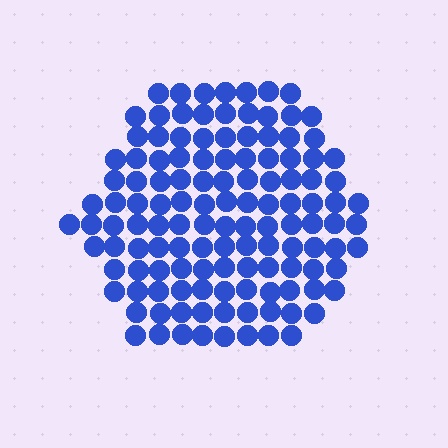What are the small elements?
The small elements are circles.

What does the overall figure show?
The overall figure shows a hexagon.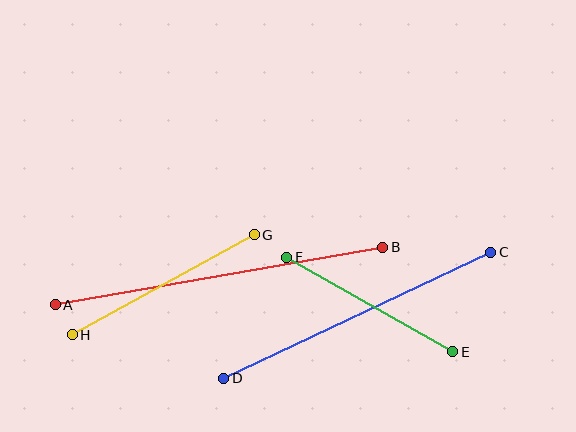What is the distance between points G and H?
The distance is approximately 208 pixels.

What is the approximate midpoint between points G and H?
The midpoint is at approximately (163, 285) pixels.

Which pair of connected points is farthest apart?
Points A and B are farthest apart.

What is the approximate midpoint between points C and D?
The midpoint is at approximately (357, 315) pixels.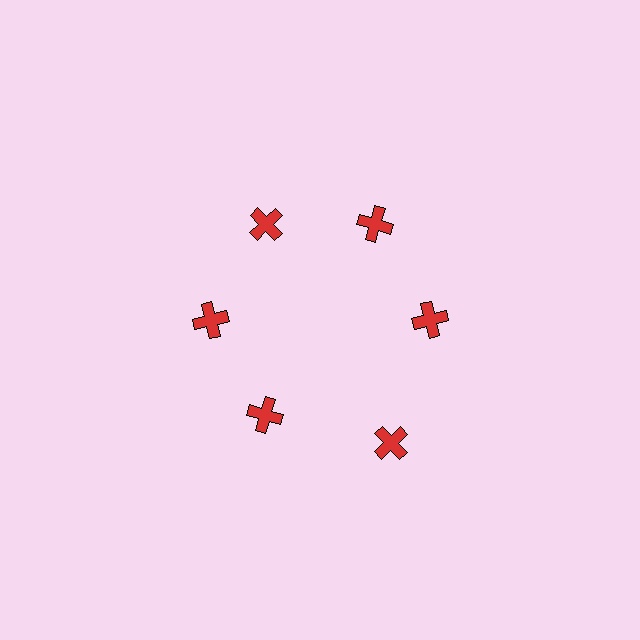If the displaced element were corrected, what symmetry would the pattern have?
It would have 6-fold rotational symmetry — the pattern would map onto itself every 60 degrees.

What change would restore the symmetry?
The symmetry would be restored by moving it inward, back onto the ring so that all 6 crosses sit at equal angles and equal distance from the center.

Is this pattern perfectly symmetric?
No. The 6 red crosses are arranged in a ring, but one element near the 5 o'clock position is pushed outward from the center, breaking the 6-fold rotational symmetry.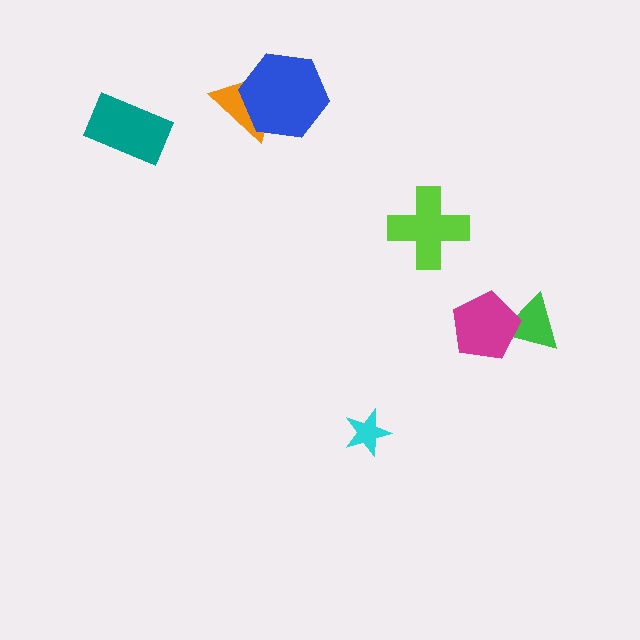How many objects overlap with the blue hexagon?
1 object overlaps with the blue hexagon.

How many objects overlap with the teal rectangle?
0 objects overlap with the teal rectangle.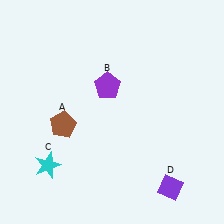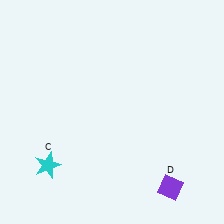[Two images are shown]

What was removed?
The purple pentagon (B), the brown pentagon (A) were removed in Image 2.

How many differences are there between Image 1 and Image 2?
There are 2 differences between the two images.